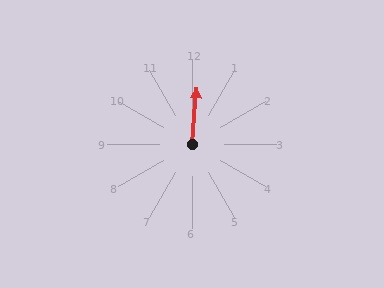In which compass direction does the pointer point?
North.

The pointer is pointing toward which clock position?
Roughly 12 o'clock.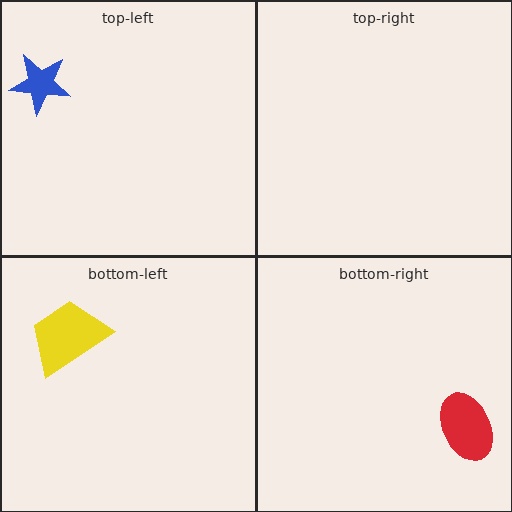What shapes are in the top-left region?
The blue star.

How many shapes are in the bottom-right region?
1.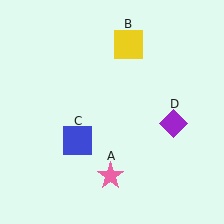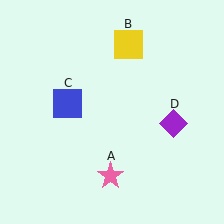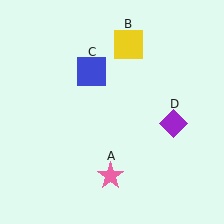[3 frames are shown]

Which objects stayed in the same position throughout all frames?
Pink star (object A) and yellow square (object B) and purple diamond (object D) remained stationary.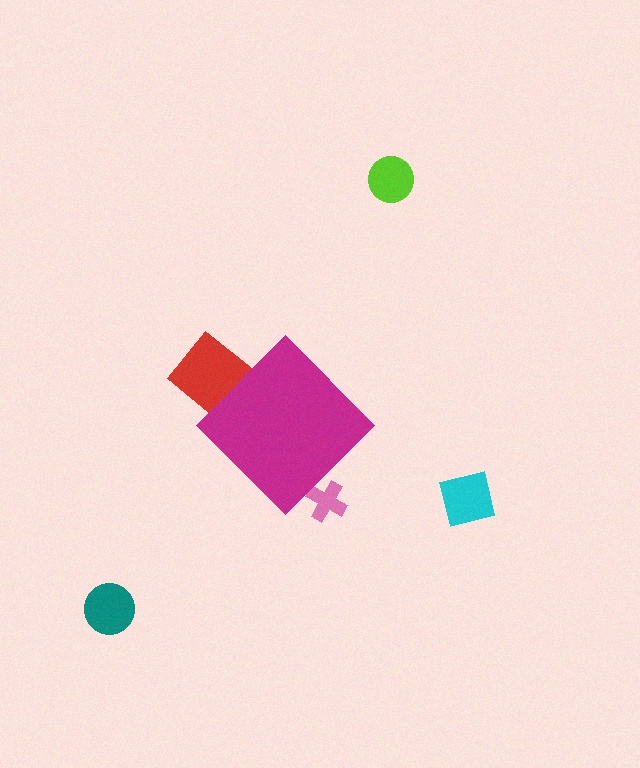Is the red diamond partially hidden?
Yes, the red diamond is partially hidden behind the magenta diamond.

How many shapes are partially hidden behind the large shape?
2 shapes are partially hidden.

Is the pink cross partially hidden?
Yes, the pink cross is partially hidden behind the magenta diamond.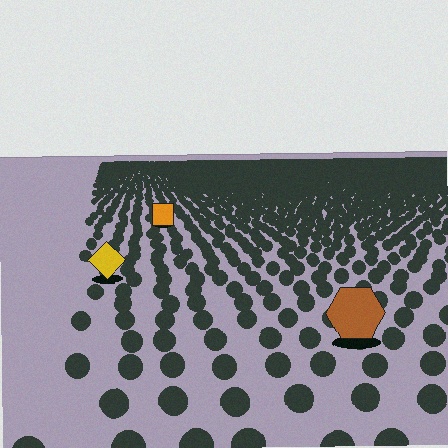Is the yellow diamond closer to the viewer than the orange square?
Yes. The yellow diamond is closer — you can tell from the texture gradient: the ground texture is coarser near it.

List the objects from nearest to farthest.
From nearest to farthest: the brown hexagon, the yellow diamond, the orange square.